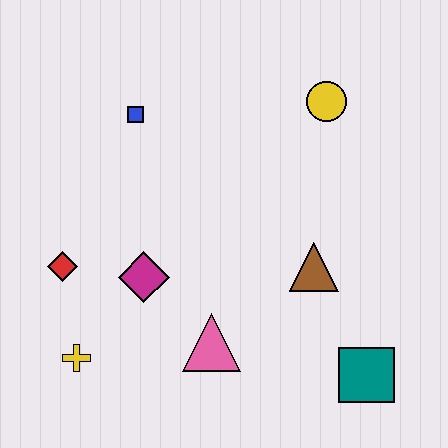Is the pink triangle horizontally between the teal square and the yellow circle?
No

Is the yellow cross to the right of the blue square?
No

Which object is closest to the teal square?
The brown triangle is closest to the teal square.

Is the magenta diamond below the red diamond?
Yes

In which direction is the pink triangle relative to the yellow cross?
The pink triangle is to the right of the yellow cross.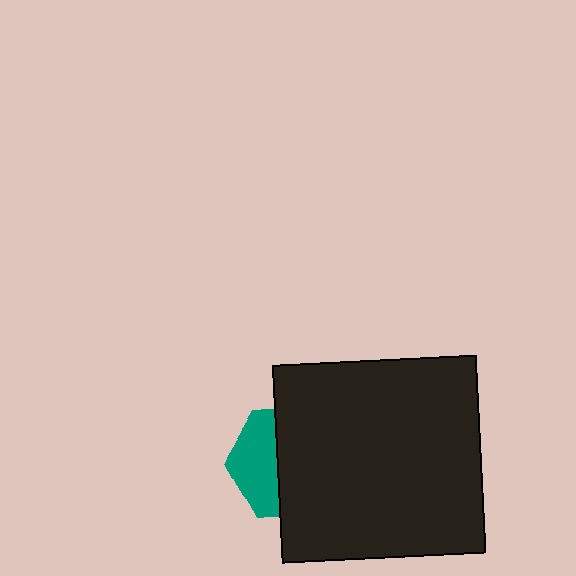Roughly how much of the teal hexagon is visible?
A small part of it is visible (roughly 39%).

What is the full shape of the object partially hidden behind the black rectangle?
The partially hidden object is a teal hexagon.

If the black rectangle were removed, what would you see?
You would see the complete teal hexagon.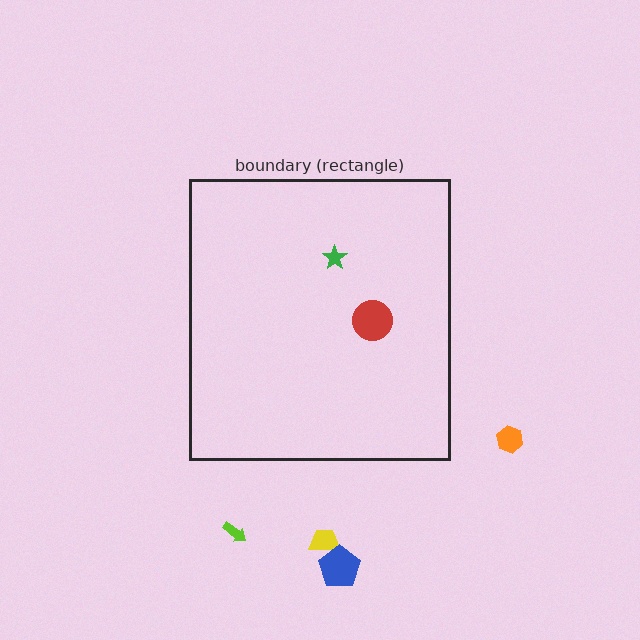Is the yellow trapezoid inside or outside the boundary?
Outside.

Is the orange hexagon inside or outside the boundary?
Outside.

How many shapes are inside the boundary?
2 inside, 4 outside.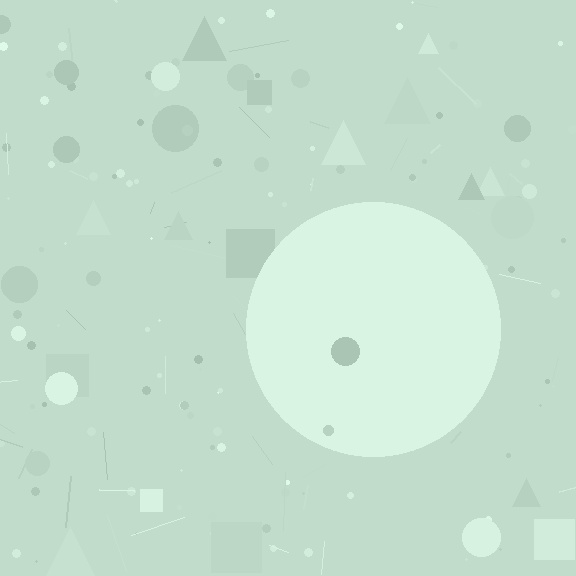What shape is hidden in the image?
A circle is hidden in the image.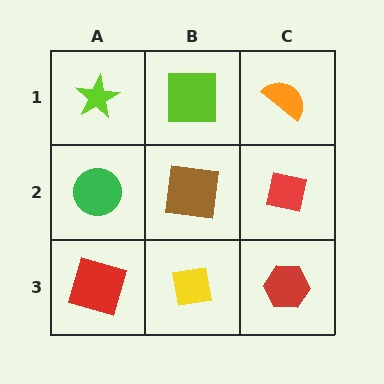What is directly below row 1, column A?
A green circle.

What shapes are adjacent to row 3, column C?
A red square (row 2, column C), a yellow square (row 3, column B).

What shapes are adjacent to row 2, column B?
A lime square (row 1, column B), a yellow square (row 3, column B), a green circle (row 2, column A), a red square (row 2, column C).